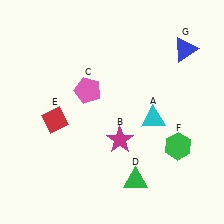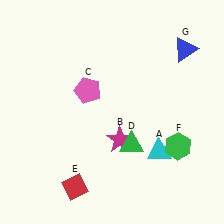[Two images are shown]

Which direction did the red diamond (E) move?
The red diamond (E) moved down.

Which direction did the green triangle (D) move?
The green triangle (D) moved up.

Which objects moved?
The objects that moved are: the cyan triangle (A), the green triangle (D), the red diamond (E).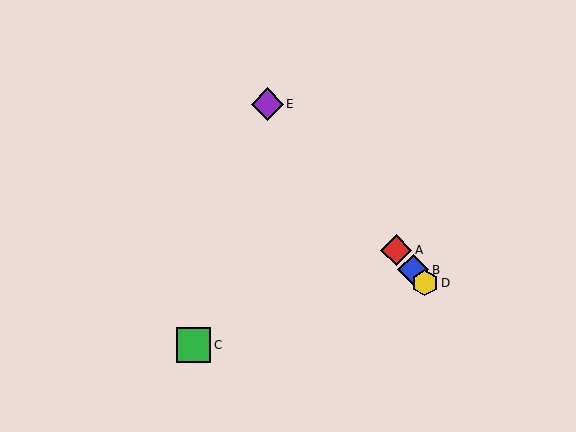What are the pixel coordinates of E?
Object E is at (267, 104).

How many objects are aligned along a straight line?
4 objects (A, B, D, E) are aligned along a straight line.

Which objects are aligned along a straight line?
Objects A, B, D, E are aligned along a straight line.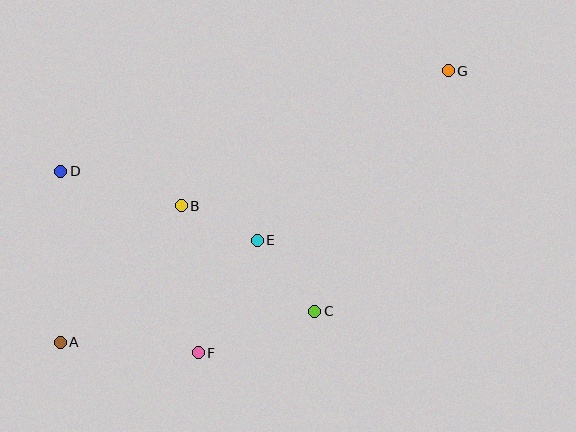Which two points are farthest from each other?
Points A and G are farthest from each other.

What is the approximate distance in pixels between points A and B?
The distance between A and B is approximately 183 pixels.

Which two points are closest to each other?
Points B and E are closest to each other.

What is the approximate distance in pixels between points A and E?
The distance between A and E is approximately 222 pixels.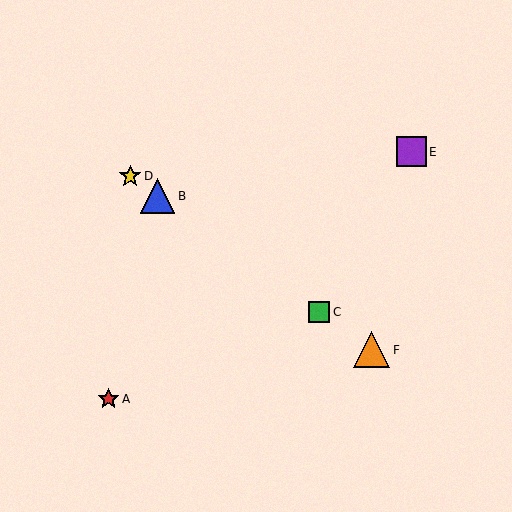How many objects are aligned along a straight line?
4 objects (B, C, D, F) are aligned along a straight line.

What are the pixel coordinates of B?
Object B is at (158, 196).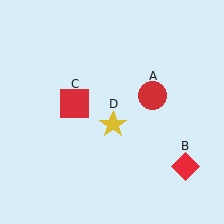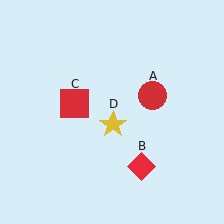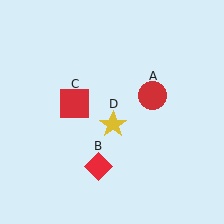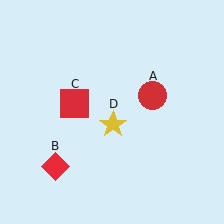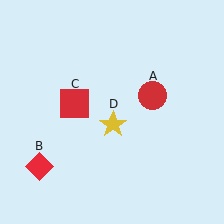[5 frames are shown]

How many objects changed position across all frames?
1 object changed position: red diamond (object B).